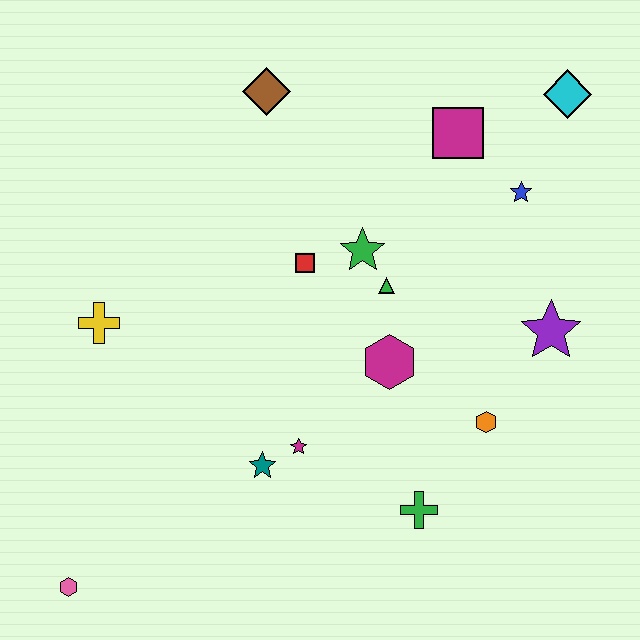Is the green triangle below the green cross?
No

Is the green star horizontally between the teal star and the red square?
No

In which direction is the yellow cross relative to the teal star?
The yellow cross is to the left of the teal star.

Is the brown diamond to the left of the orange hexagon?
Yes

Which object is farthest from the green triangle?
The pink hexagon is farthest from the green triangle.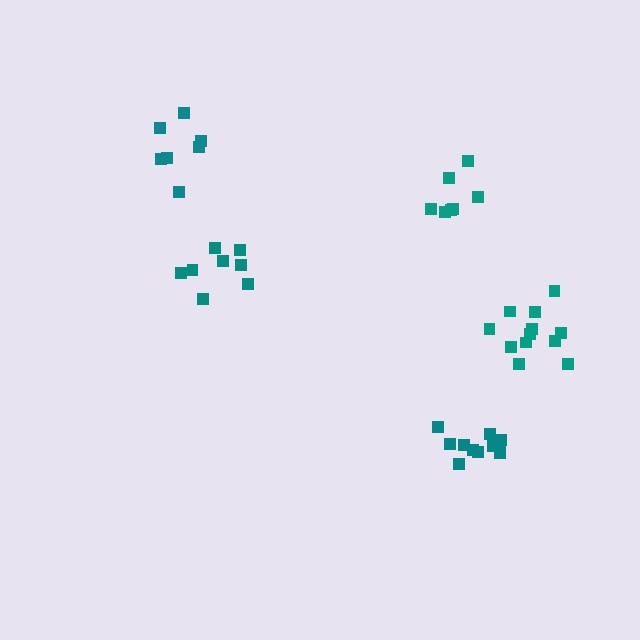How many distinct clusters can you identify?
There are 5 distinct clusters.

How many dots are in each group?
Group 1: 7 dots, Group 2: 7 dots, Group 3: 8 dots, Group 4: 12 dots, Group 5: 11 dots (45 total).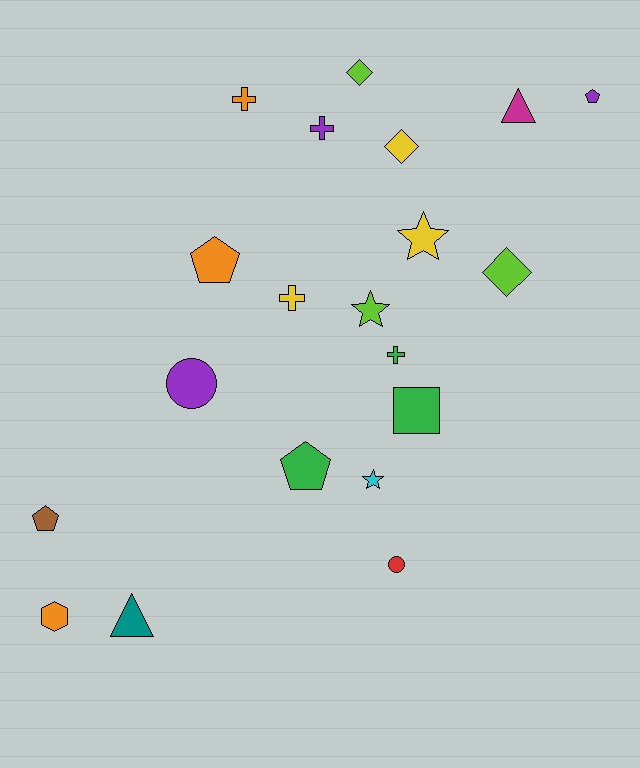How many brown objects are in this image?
There is 1 brown object.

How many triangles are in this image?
There are 2 triangles.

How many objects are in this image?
There are 20 objects.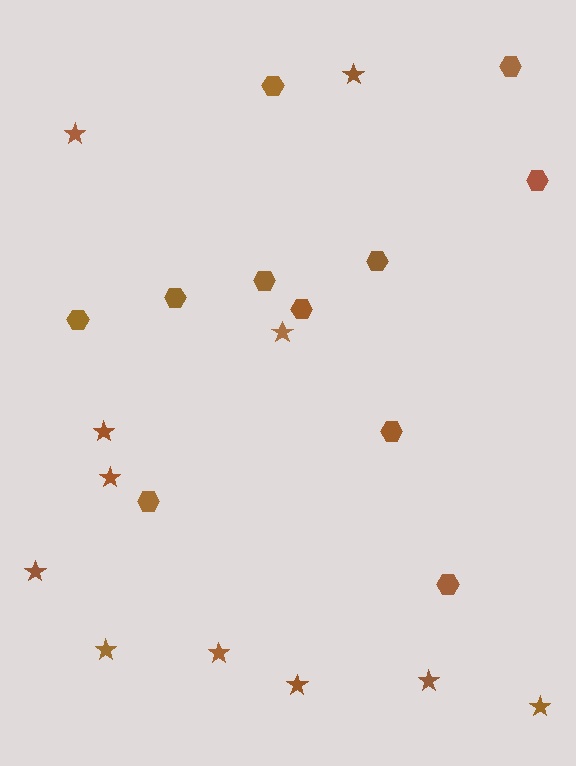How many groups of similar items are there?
There are 2 groups: one group of stars (11) and one group of hexagons (11).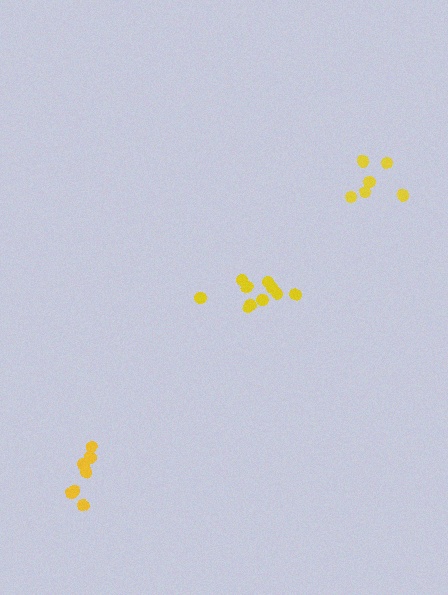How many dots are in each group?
Group 1: 10 dots, Group 2: 7 dots, Group 3: 6 dots (23 total).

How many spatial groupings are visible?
There are 3 spatial groupings.